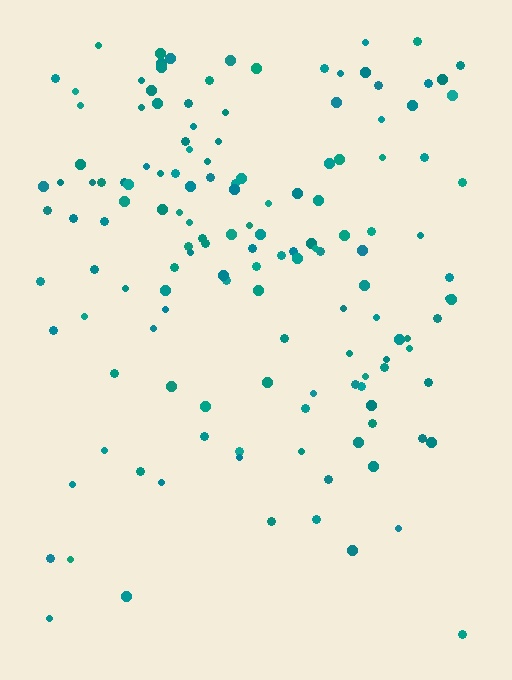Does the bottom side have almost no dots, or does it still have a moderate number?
Still a moderate number, just noticeably fewer than the top.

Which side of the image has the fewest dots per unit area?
The bottom.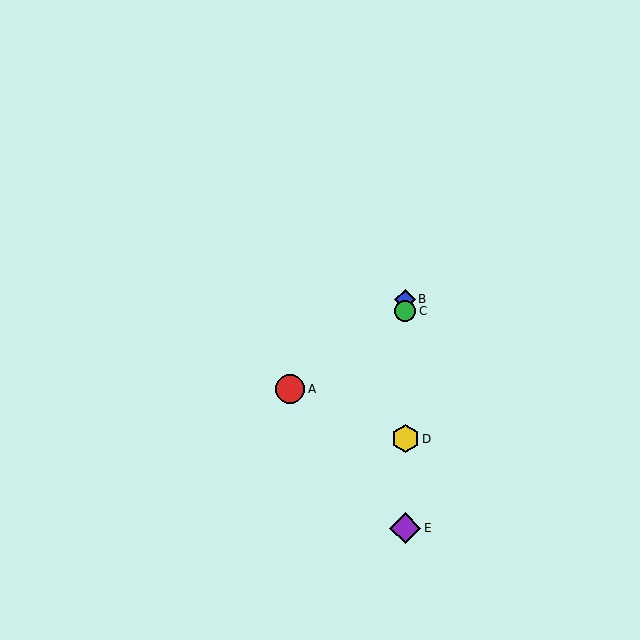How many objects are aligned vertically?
4 objects (B, C, D, E) are aligned vertically.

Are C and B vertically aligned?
Yes, both are at x≈405.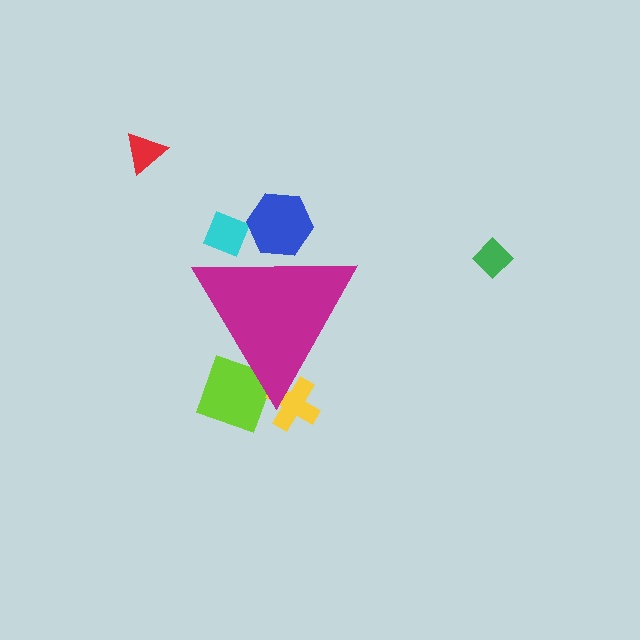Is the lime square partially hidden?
Yes, the lime square is partially hidden behind the magenta triangle.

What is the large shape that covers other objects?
A magenta triangle.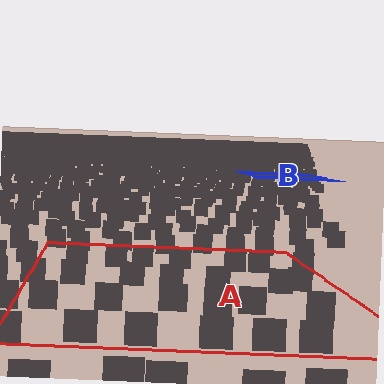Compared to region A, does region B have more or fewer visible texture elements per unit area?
Region B has more texture elements per unit area — they are packed more densely because it is farther away.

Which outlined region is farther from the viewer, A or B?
Region B is farther from the viewer — the texture elements inside it appear smaller and more densely packed.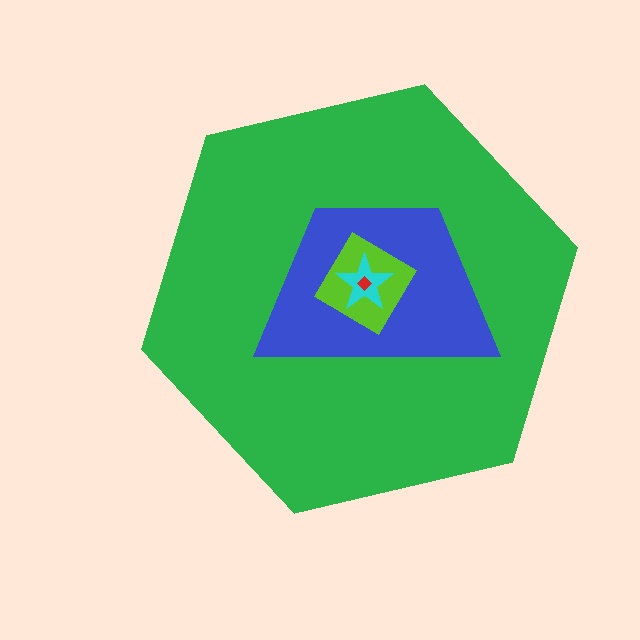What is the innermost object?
The red diamond.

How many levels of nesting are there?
5.